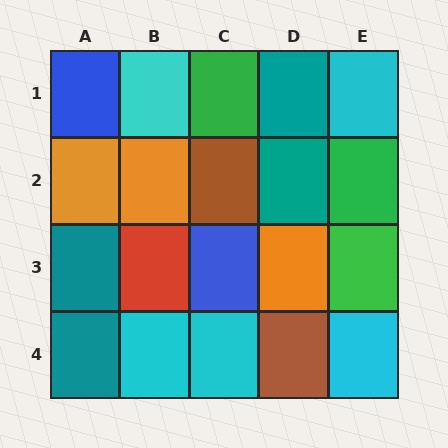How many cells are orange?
3 cells are orange.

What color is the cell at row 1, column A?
Blue.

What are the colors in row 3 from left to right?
Teal, red, blue, orange, green.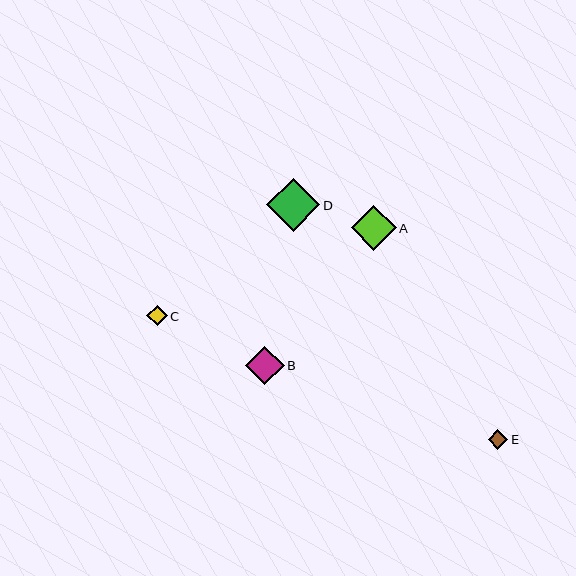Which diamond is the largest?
Diamond D is the largest with a size of approximately 53 pixels.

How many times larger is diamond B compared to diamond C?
Diamond B is approximately 1.9 times the size of diamond C.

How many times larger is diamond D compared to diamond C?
Diamond D is approximately 2.6 times the size of diamond C.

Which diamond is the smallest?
Diamond E is the smallest with a size of approximately 19 pixels.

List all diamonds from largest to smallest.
From largest to smallest: D, A, B, C, E.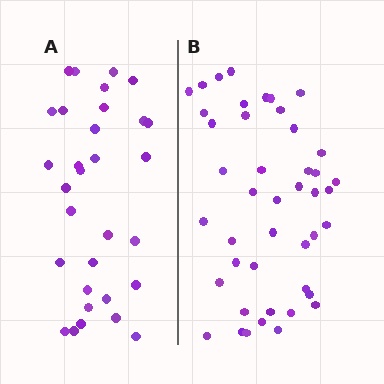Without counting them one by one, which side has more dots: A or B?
Region B (the right region) has more dots.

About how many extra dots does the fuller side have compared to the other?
Region B has approximately 15 more dots than region A.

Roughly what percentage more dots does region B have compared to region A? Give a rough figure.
About 40% more.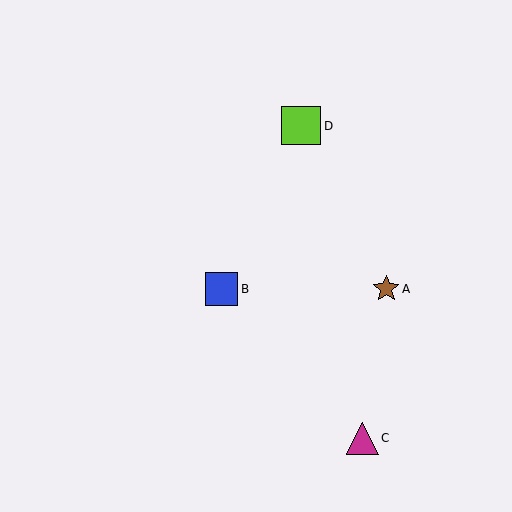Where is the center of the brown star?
The center of the brown star is at (386, 289).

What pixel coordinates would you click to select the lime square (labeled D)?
Click at (301, 126) to select the lime square D.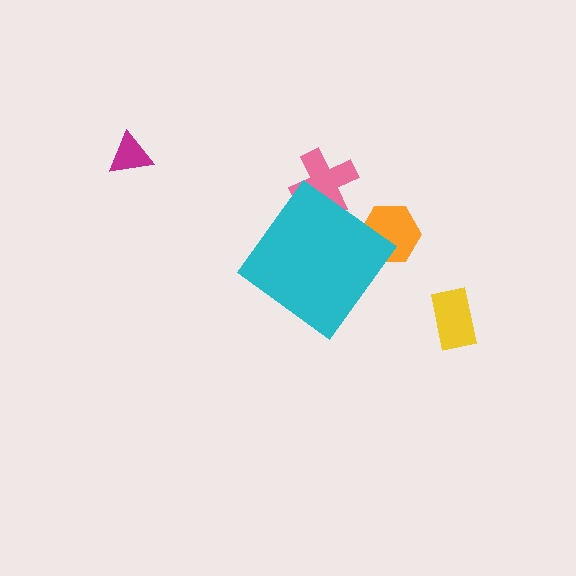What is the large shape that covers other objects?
A cyan diamond.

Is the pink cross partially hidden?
Yes, the pink cross is partially hidden behind the cyan diamond.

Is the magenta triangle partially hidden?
No, the magenta triangle is fully visible.